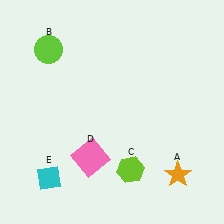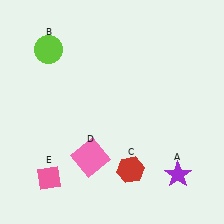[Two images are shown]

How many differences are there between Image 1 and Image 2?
There are 3 differences between the two images.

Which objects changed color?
A changed from orange to purple. C changed from lime to red. E changed from cyan to pink.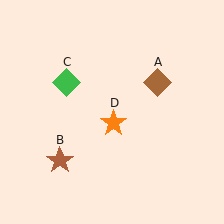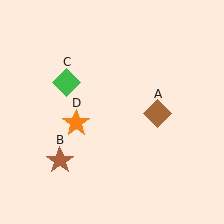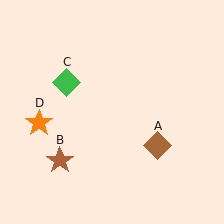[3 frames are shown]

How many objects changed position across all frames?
2 objects changed position: brown diamond (object A), orange star (object D).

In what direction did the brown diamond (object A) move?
The brown diamond (object A) moved down.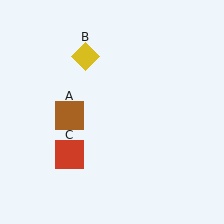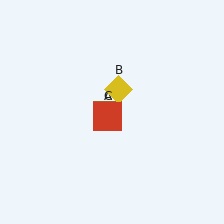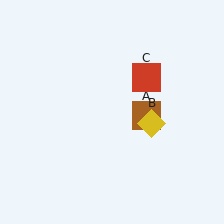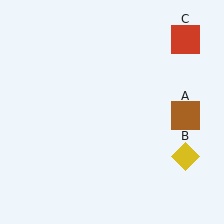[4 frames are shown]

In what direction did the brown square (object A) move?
The brown square (object A) moved right.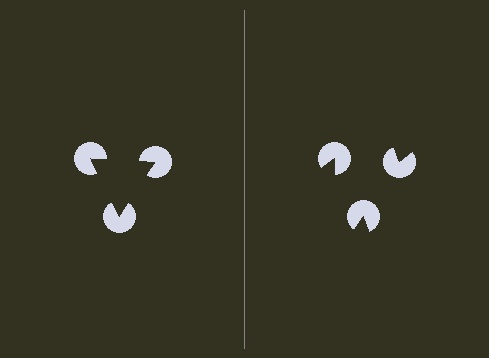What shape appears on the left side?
An illusory triangle.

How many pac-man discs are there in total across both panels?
6 — 3 on each side.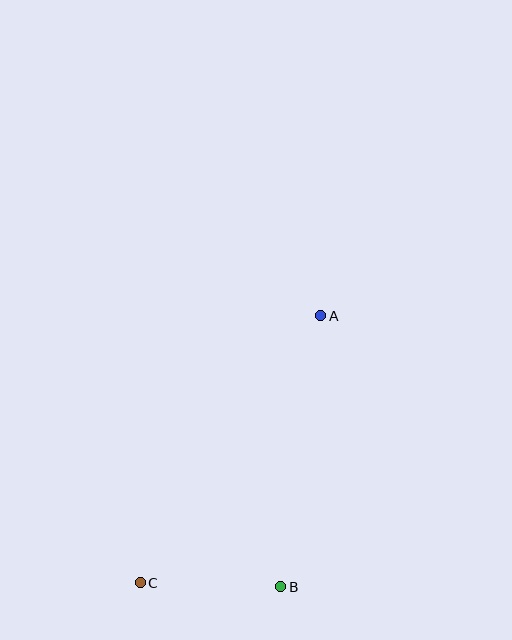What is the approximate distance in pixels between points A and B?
The distance between A and B is approximately 274 pixels.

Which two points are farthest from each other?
Points A and C are farthest from each other.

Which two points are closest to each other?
Points B and C are closest to each other.